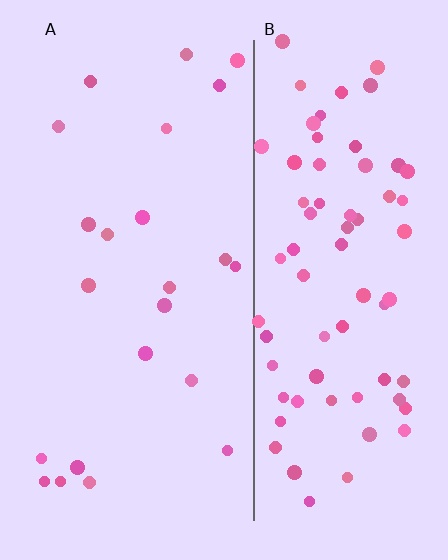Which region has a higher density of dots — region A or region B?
B (the right).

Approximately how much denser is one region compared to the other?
Approximately 3.4× — region B over region A.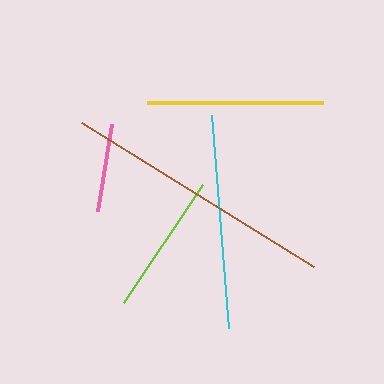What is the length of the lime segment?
The lime segment is approximately 142 pixels long.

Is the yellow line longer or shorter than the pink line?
The yellow line is longer than the pink line.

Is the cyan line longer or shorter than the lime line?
The cyan line is longer than the lime line.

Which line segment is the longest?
The brown line is the longest at approximately 272 pixels.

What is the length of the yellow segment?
The yellow segment is approximately 176 pixels long.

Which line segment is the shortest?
The pink line is the shortest at approximately 88 pixels.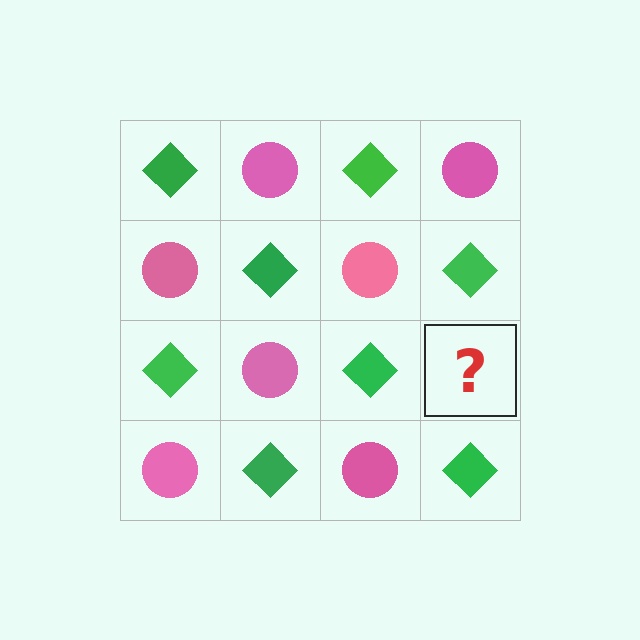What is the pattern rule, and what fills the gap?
The rule is that it alternates green diamond and pink circle in a checkerboard pattern. The gap should be filled with a pink circle.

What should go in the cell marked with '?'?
The missing cell should contain a pink circle.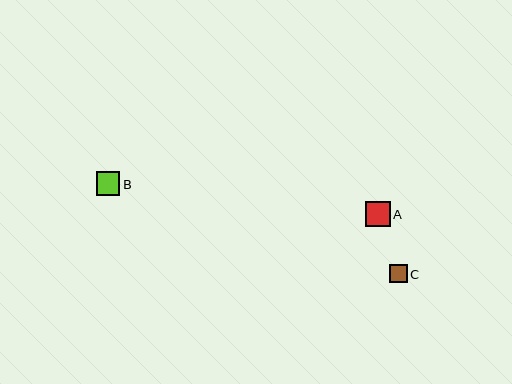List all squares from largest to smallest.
From largest to smallest: A, B, C.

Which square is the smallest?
Square C is the smallest with a size of approximately 18 pixels.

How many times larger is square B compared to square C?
Square B is approximately 1.3 times the size of square C.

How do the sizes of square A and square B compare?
Square A and square B are approximately the same size.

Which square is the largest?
Square A is the largest with a size of approximately 25 pixels.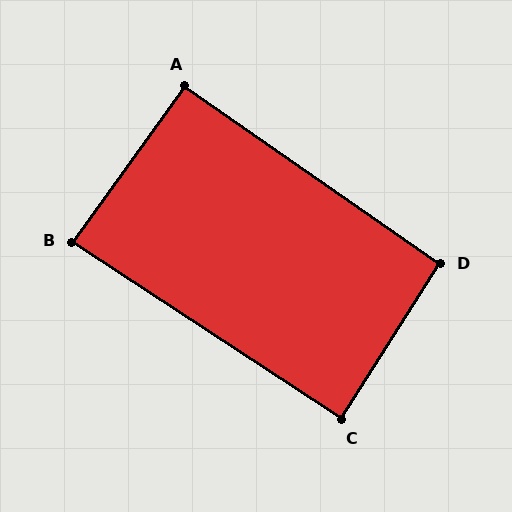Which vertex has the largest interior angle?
D, at approximately 92 degrees.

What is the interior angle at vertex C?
Approximately 89 degrees (approximately right).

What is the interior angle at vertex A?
Approximately 91 degrees (approximately right).